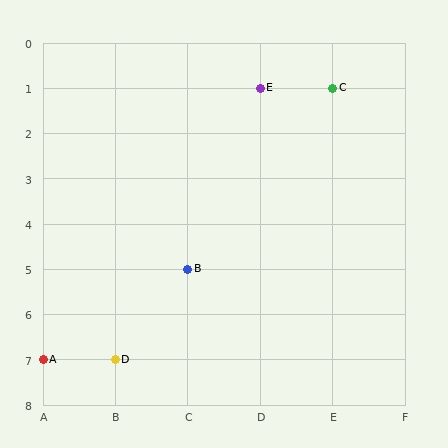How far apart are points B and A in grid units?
Points B and A are 2 columns and 2 rows apart (about 2.8 grid units diagonally).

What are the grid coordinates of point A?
Point A is at grid coordinates (A, 7).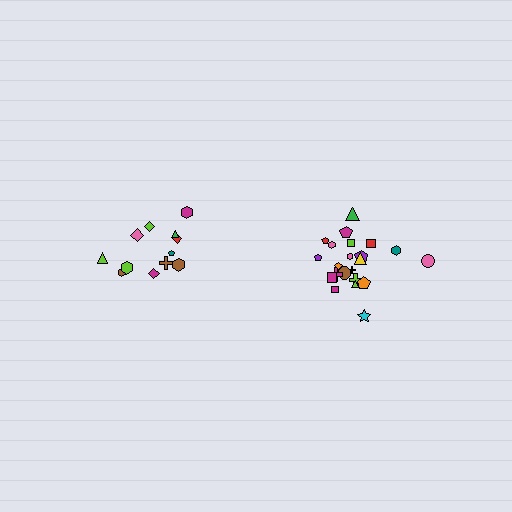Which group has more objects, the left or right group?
The right group.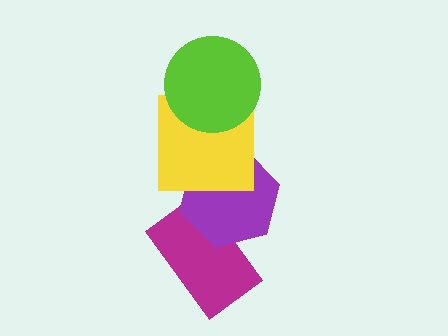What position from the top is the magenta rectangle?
The magenta rectangle is 4th from the top.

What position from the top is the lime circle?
The lime circle is 1st from the top.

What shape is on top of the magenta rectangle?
The purple hexagon is on top of the magenta rectangle.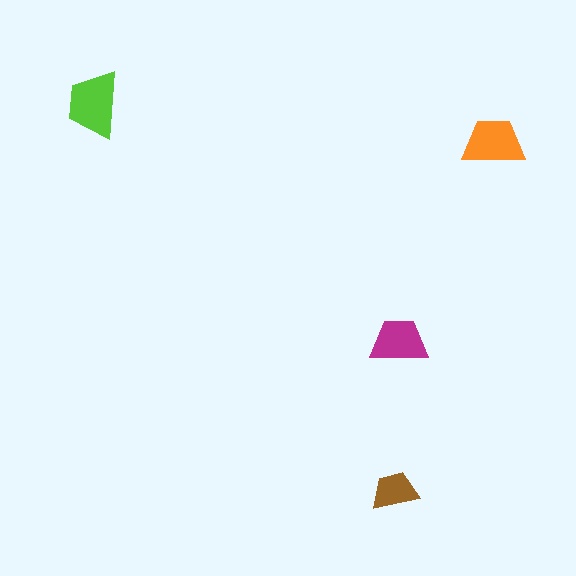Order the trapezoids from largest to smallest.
the lime one, the orange one, the magenta one, the brown one.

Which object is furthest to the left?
The lime trapezoid is leftmost.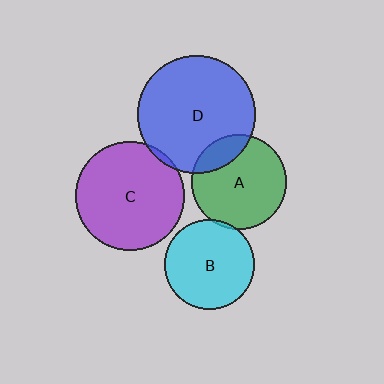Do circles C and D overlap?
Yes.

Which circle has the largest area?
Circle D (blue).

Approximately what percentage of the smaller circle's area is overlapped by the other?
Approximately 5%.